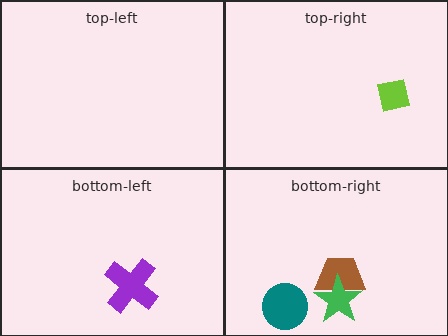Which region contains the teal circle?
The bottom-right region.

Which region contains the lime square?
The top-right region.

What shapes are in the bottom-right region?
The teal circle, the brown trapezoid, the green star.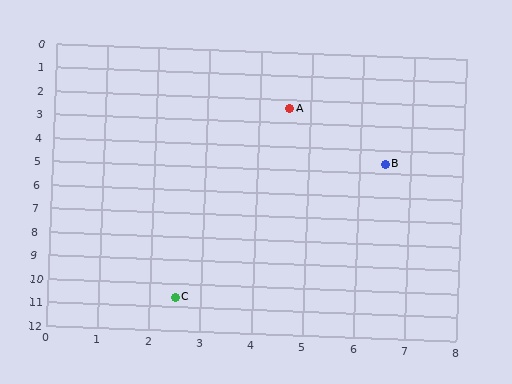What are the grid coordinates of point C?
Point C is at approximately (2.5, 10.6).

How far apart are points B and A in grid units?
Points B and A are about 2.9 grid units apart.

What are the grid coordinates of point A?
Point A is at approximately (4.6, 2.4).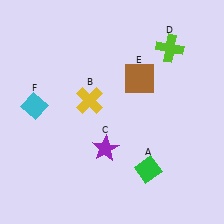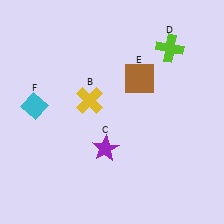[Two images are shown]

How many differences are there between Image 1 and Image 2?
There is 1 difference between the two images.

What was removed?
The green diamond (A) was removed in Image 2.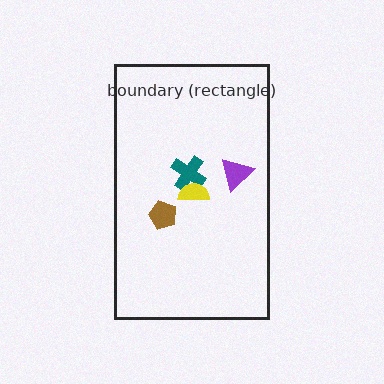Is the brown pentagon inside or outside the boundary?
Inside.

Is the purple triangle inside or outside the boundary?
Inside.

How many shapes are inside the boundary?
4 inside, 0 outside.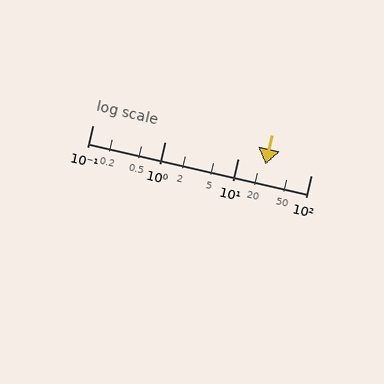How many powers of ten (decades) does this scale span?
The scale spans 3 decades, from 0.1 to 100.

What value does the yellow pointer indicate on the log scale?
The pointer indicates approximately 24.